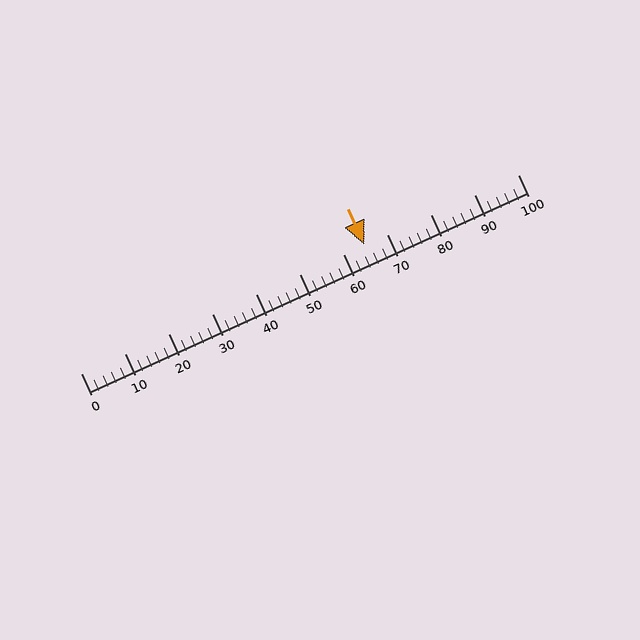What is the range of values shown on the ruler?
The ruler shows values from 0 to 100.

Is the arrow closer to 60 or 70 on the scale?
The arrow is closer to 60.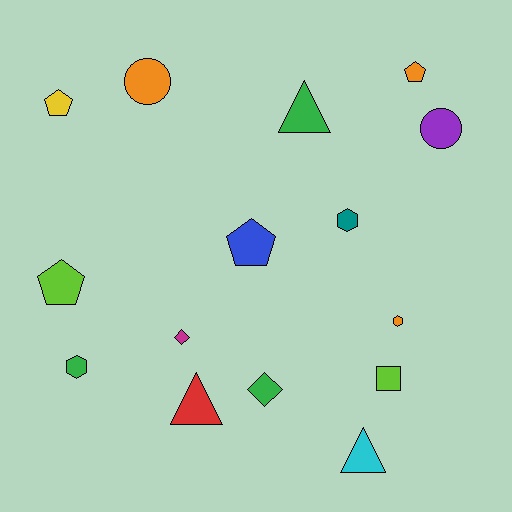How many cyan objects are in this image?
There is 1 cyan object.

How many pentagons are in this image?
There are 4 pentagons.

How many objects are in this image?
There are 15 objects.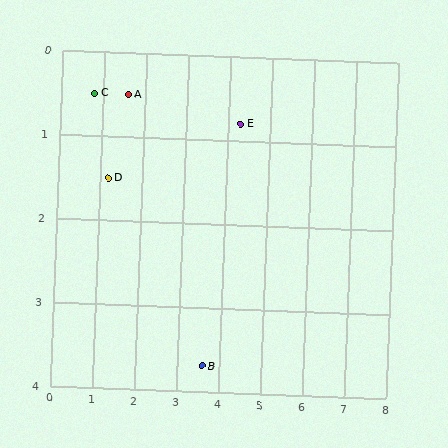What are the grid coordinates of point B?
Point B is at approximately (3.6, 3.7).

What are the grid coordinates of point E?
Point E is at approximately (4.3, 0.8).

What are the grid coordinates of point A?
Point A is at approximately (1.6, 0.5).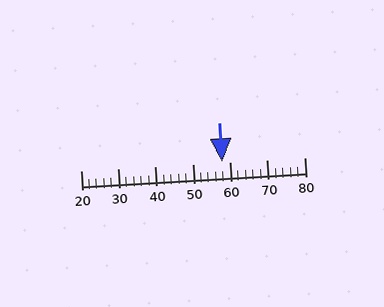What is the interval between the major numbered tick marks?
The major tick marks are spaced 10 units apart.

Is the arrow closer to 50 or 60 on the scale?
The arrow is closer to 60.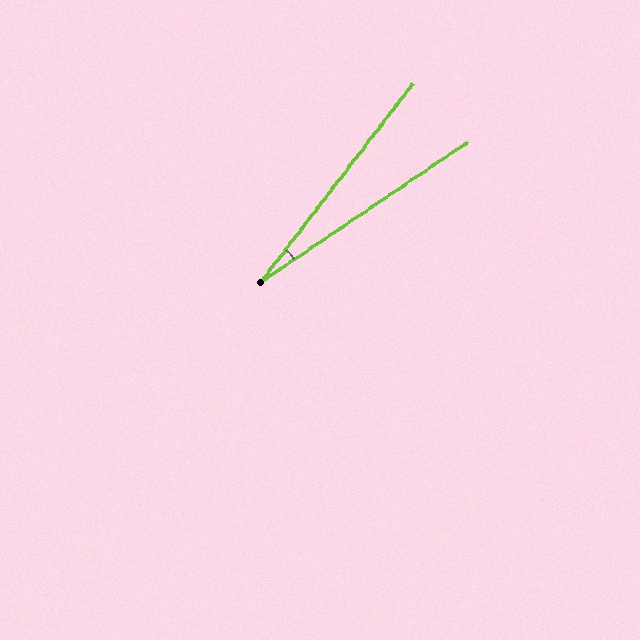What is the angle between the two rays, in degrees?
Approximately 18 degrees.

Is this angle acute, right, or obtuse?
It is acute.